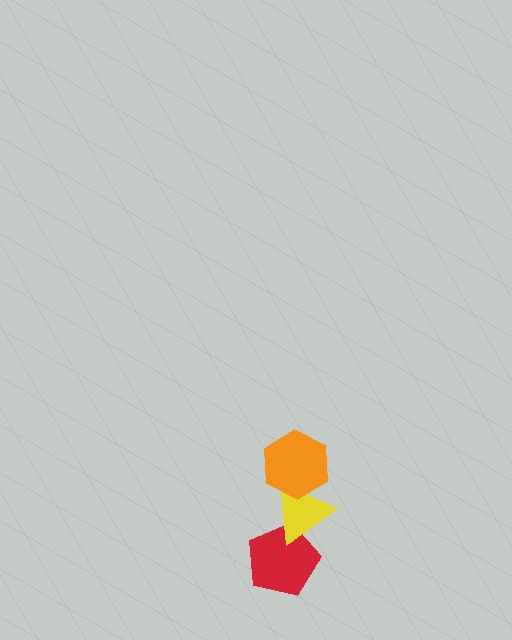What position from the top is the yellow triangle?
The yellow triangle is 2nd from the top.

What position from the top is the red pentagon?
The red pentagon is 3rd from the top.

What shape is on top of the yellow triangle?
The orange hexagon is on top of the yellow triangle.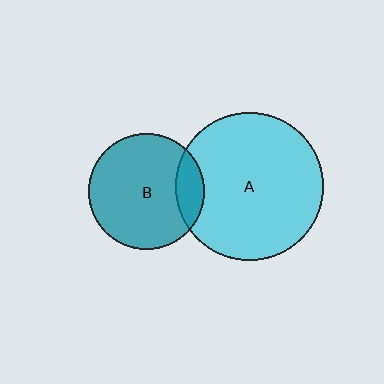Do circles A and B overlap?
Yes.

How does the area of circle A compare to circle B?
Approximately 1.6 times.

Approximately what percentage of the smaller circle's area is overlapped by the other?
Approximately 15%.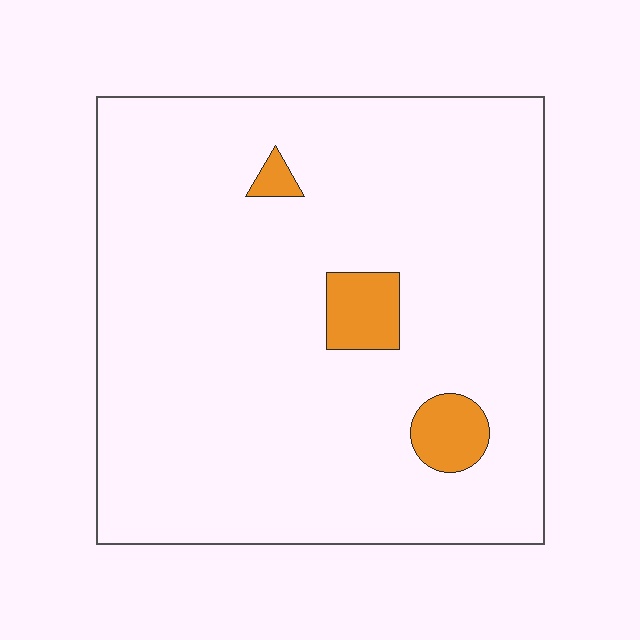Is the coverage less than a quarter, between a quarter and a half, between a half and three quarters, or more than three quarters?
Less than a quarter.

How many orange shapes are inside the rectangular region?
3.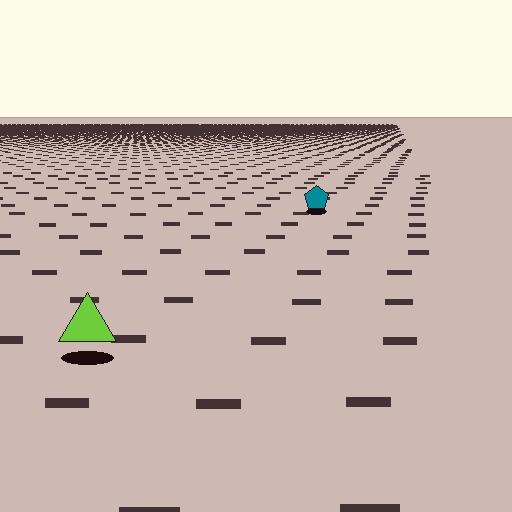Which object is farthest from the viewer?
The teal pentagon is farthest from the viewer. It appears smaller and the ground texture around it is denser.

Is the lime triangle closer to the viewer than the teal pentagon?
Yes. The lime triangle is closer — you can tell from the texture gradient: the ground texture is coarser near it.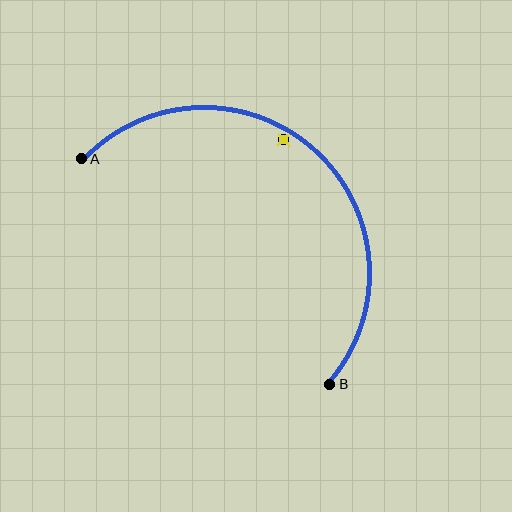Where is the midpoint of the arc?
The arc midpoint is the point on the curve farthest from the straight line joining A and B. It sits above and to the right of that line.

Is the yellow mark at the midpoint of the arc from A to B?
No — the yellow mark does not lie on the arc at all. It sits slightly inside the curve.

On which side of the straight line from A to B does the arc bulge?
The arc bulges above and to the right of the straight line connecting A and B.